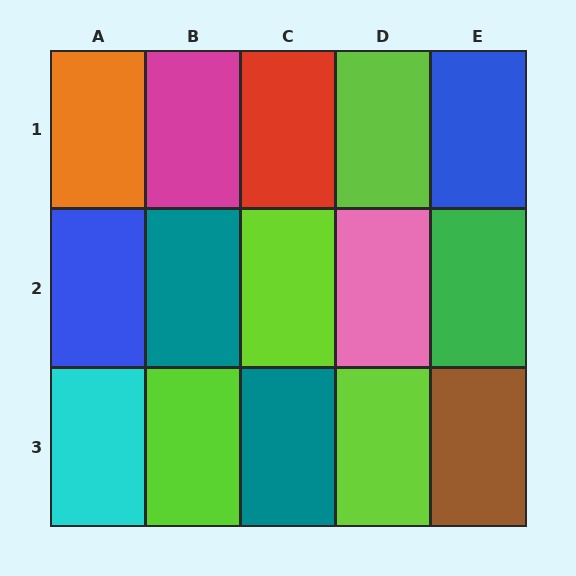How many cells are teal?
2 cells are teal.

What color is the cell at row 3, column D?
Lime.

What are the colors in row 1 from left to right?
Orange, magenta, red, lime, blue.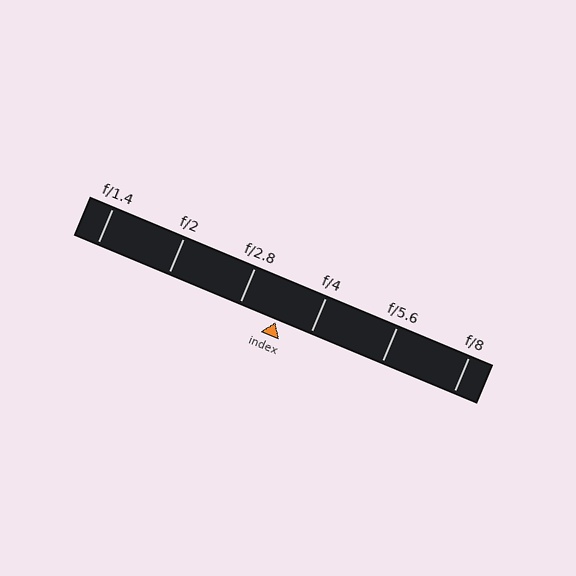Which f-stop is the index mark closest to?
The index mark is closest to f/4.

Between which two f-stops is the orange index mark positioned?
The index mark is between f/2.8 and f/4.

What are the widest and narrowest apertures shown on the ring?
The widest aperture shown is f/1.4 and the narrowest is f/8.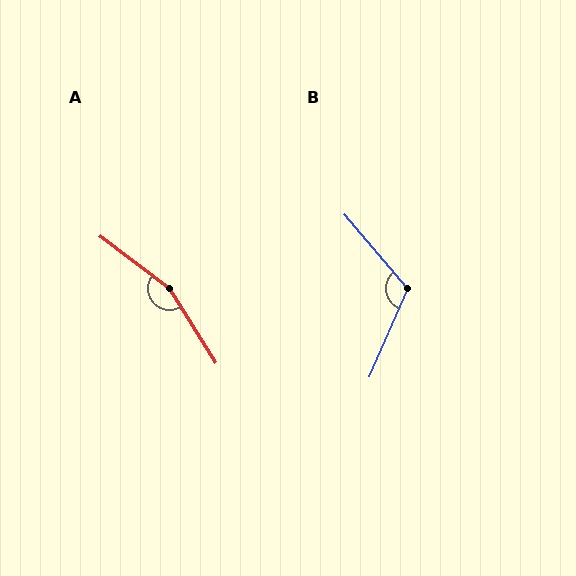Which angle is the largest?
A, at approximately 159 degrees.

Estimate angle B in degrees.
Approximately 116 degrees.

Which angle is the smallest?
B, at approximately 116 degrees.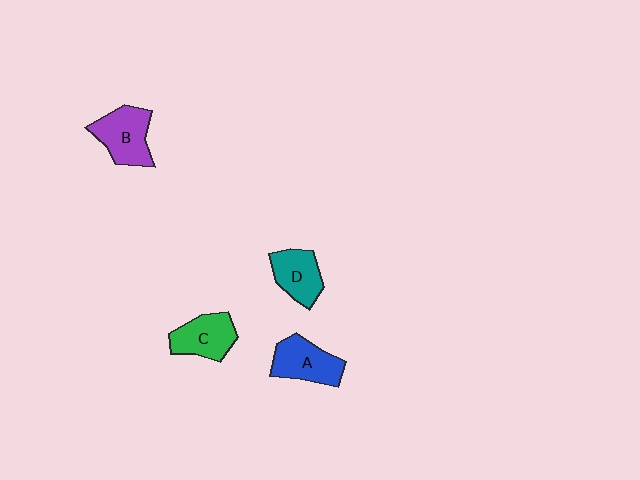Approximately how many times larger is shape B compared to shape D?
Approximately 1.2 times.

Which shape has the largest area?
Shape B (purple).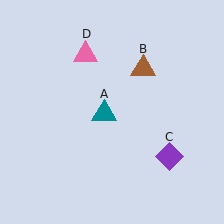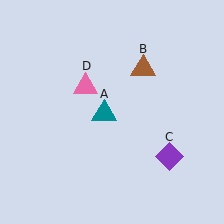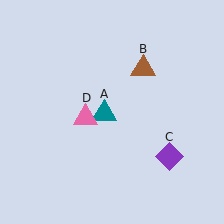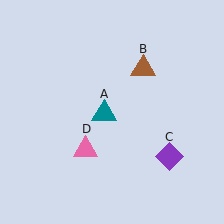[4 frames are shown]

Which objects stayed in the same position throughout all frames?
Teal triangle (object A) and brown triangle (object B) and purple diamond (object C) remained stationary.